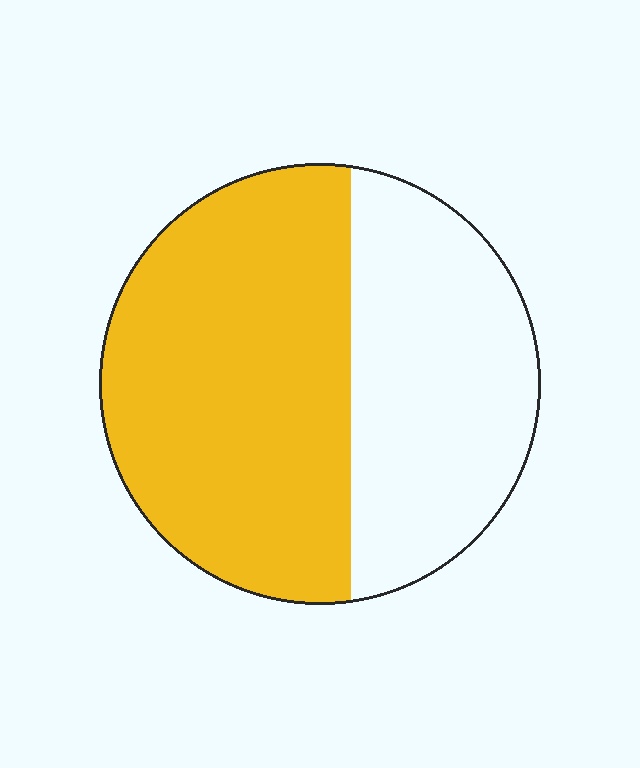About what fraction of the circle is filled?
About three fifths (3/5).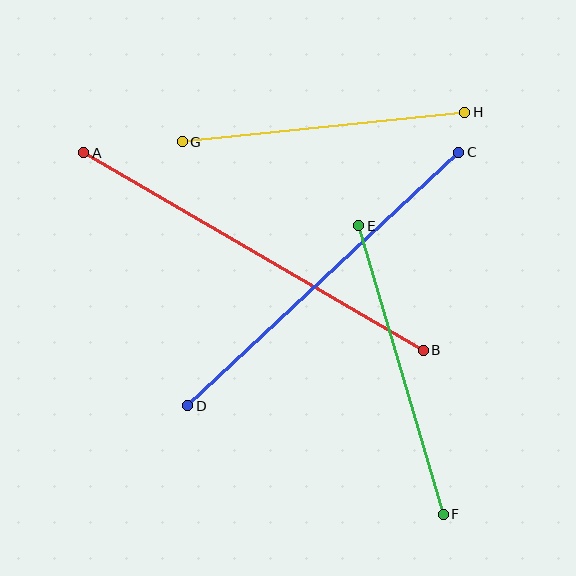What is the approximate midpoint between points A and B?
The midpoint is at approximately (253, 252) pixels.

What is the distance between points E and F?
The distance is approximately 301 pixels.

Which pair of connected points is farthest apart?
Points A and B are farthest apart.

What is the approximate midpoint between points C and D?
The midpoint is at approximately (323, 279) pixels.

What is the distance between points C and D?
The distance is approximately 371 pixels.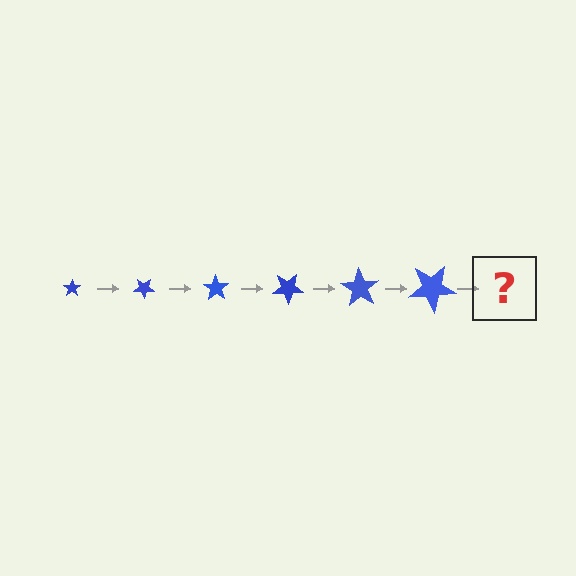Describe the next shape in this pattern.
It should be a star, larger than the previous one and rotated 210 degrees from the start.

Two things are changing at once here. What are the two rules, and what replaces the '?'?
The two rules are that the star grows larger each step and it rotates 35 degrees each step. The '?' should be a star, larger than the previous one and rotated 210 degrees from the start.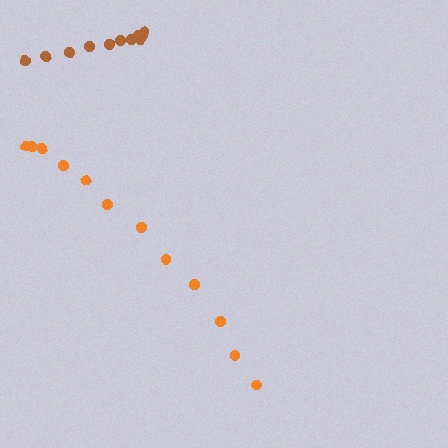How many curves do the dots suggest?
There are 2 distinct paths.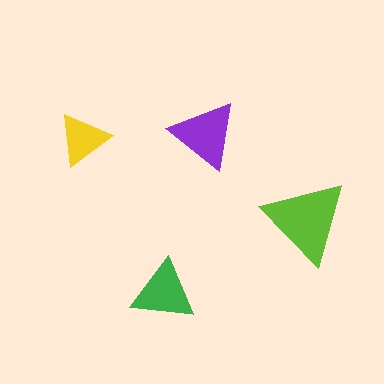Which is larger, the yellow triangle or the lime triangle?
The lime one.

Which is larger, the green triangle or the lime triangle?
The lime one.